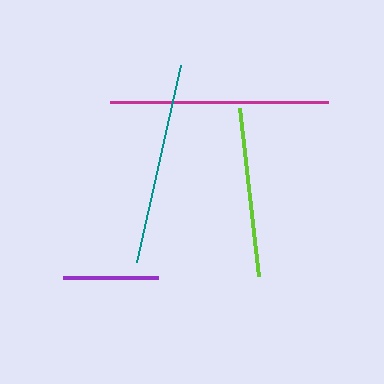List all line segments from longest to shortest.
From longest to shortest: magenta, teal, lime, purple.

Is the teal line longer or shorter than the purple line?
The teal line is longer than the purple line.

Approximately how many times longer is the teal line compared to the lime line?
The teal line is approximately 1.2 times the length of the lime line.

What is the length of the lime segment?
The lime segment is approximately 169 pixels long.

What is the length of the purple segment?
The purple segment is approximately 95 pixels long.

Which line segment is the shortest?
The purple line is the shortest at approximately 95 pixels.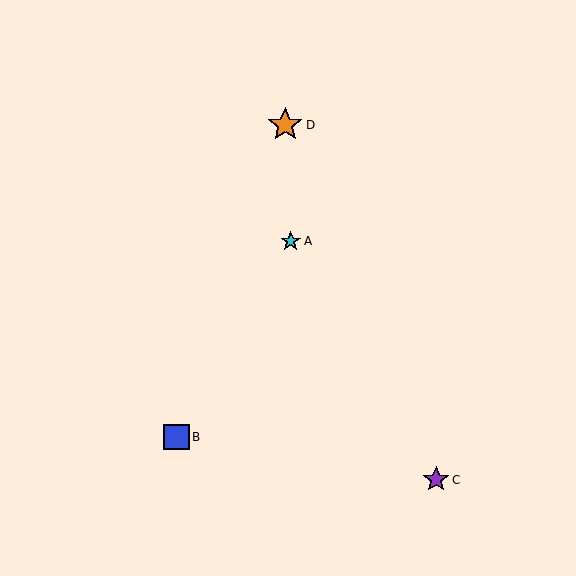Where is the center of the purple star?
The center of the purple star is at (436, 480).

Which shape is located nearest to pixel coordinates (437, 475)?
The purple star (labeled C) at (436, 480) is nearest to that location.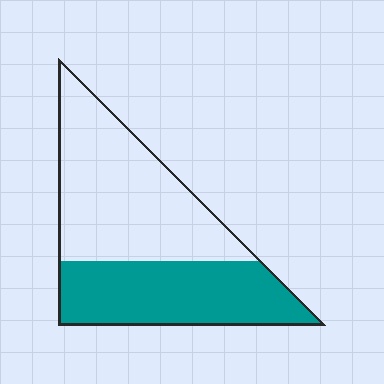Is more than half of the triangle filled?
No.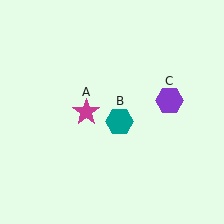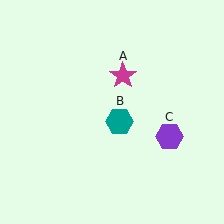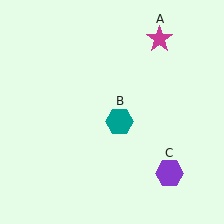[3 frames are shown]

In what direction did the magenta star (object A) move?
The magenta star (object A) moved up and to the right.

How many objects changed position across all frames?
2 objects changed position: magenta star (object A), purple hexagon (object C).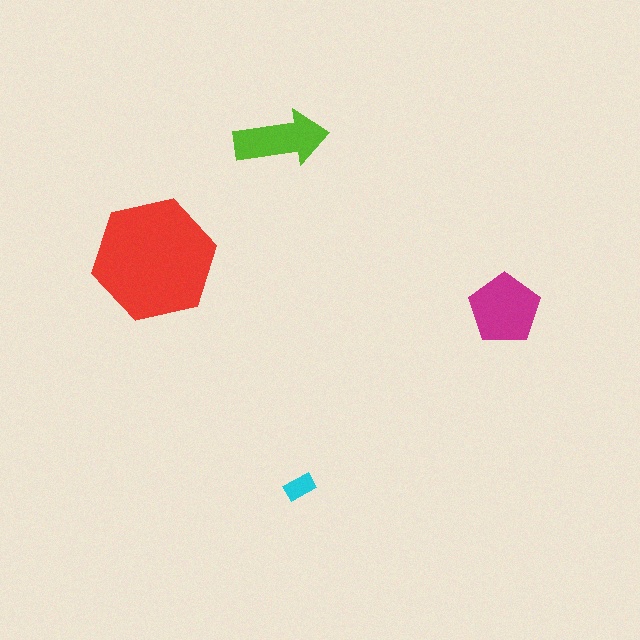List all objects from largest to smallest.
The red hexagon, the magenta pentagon, the lime arrow, the cyan rectangle.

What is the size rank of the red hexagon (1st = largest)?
1st.